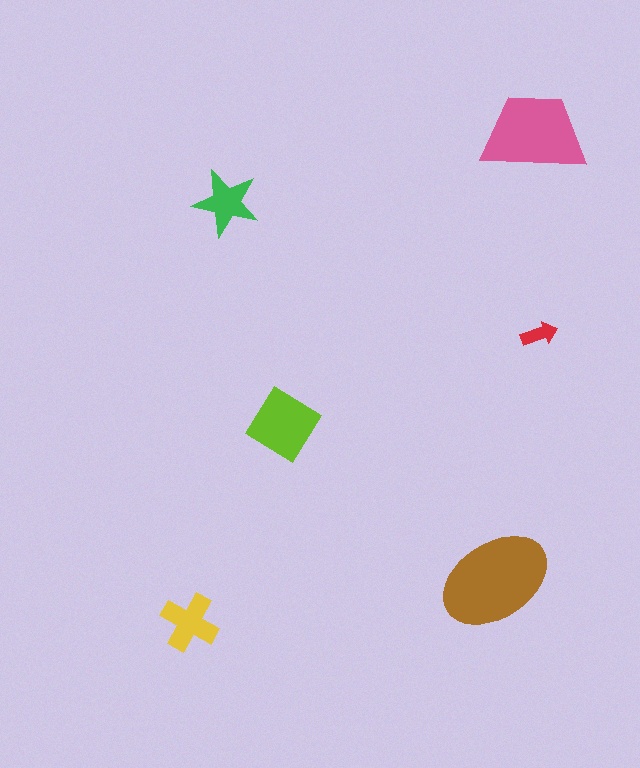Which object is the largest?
The brown ellipse.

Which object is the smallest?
The red arrow.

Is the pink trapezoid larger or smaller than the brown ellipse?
Smaller.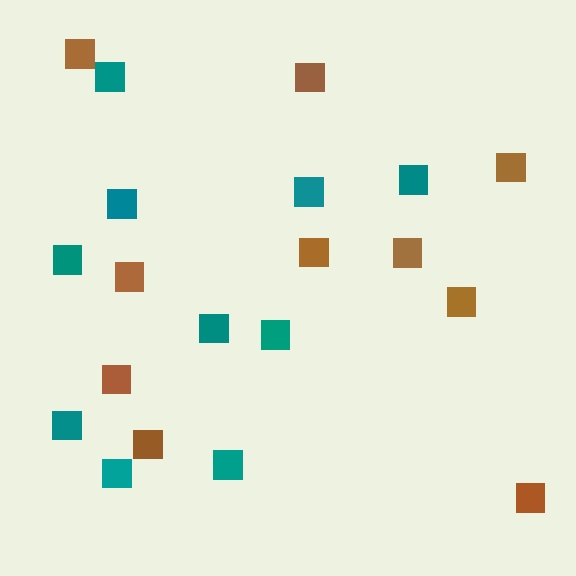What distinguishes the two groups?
There are 2 groups: one group of teal squares (10) and one group of brown squares (10).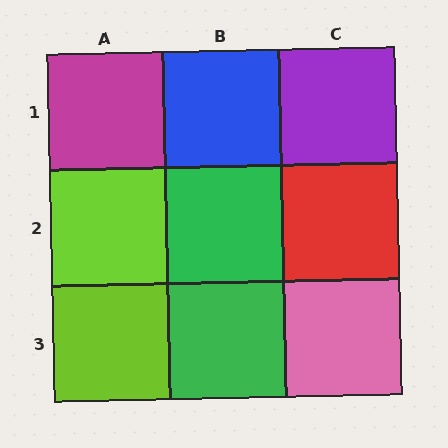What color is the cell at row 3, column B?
Green.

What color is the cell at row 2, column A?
Lime.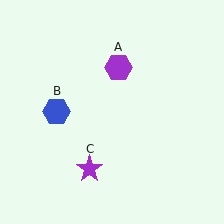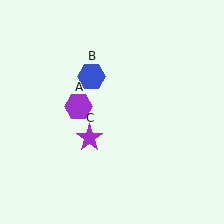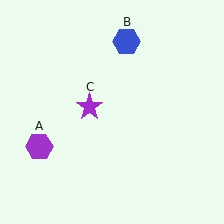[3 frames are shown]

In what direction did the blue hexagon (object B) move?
The blue hexagon (object B) moved up and to the right.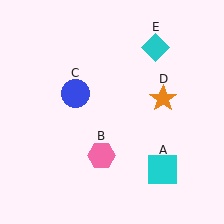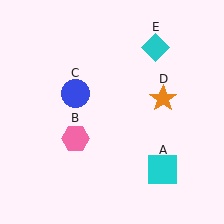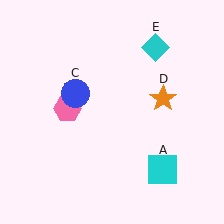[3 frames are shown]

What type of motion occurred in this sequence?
The pink hexagon (object B) rotated clockwise around the center of the scene.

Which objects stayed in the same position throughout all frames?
Cyan square (object A) and blue circle (object C) and orange star (object D) and cyan diamond (object E) remained stationary.